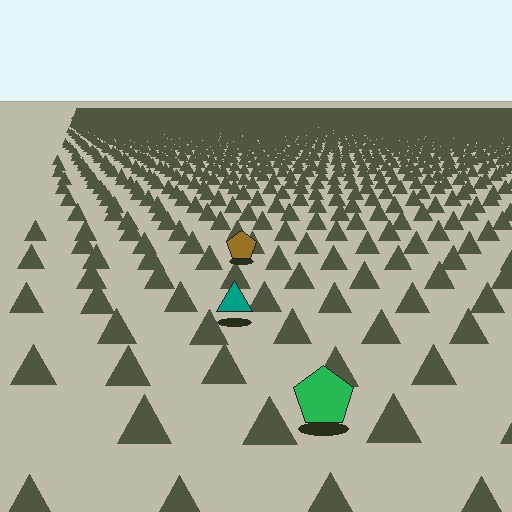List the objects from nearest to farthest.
From nearest to farthest: the green pentagon, the teal triangle, the brown pentagon.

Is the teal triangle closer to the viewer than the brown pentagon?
Yes. The teal triangle is closer — you can tell from the texture gradient: the ground texture is coarser near it.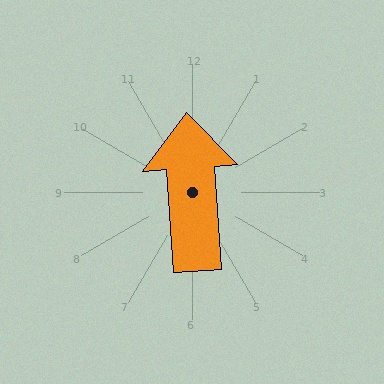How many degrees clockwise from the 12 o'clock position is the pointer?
Approximately 356 degrees.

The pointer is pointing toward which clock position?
Roughly 12 o'clock.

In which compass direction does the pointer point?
North.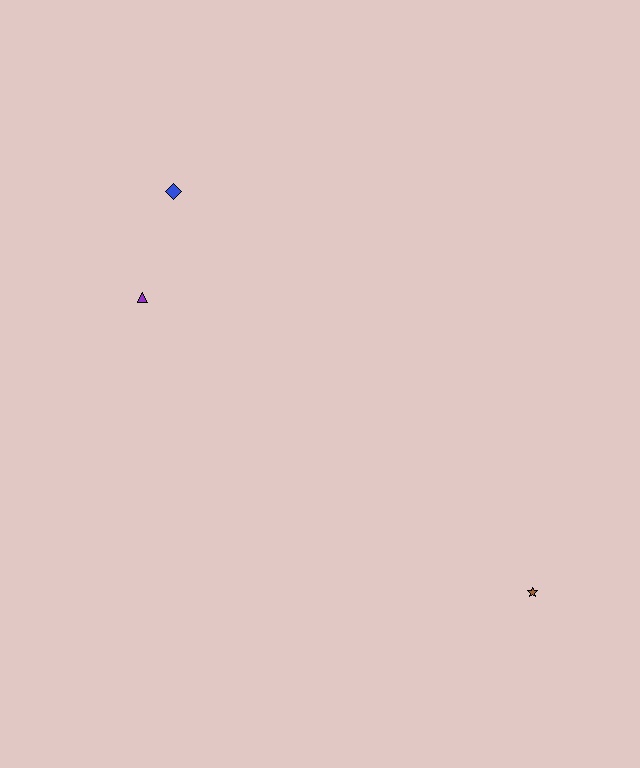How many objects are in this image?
There are 3 objects.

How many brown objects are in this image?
There is 1 brown object.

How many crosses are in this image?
There are no crosses.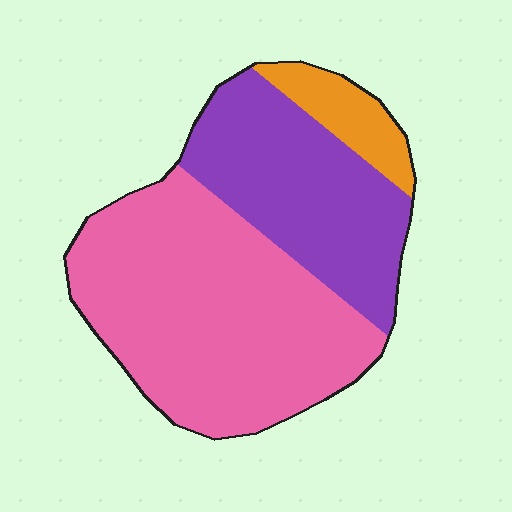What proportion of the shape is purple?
Purple covers 34% of the shape.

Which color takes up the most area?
Pink, at roughly 55%.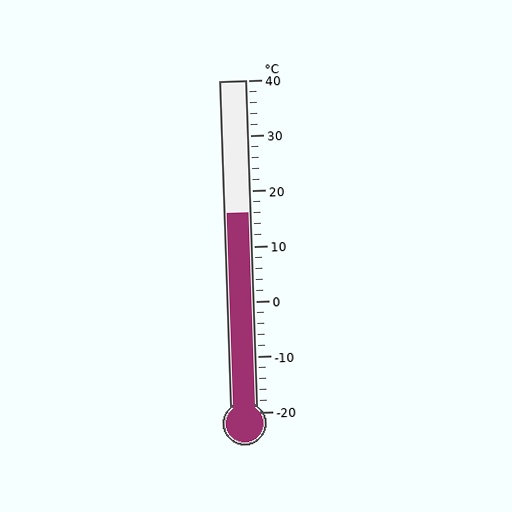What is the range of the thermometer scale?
The thermometer scale ranges from -20°C to 40°C.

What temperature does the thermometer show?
The thermometer shows approximately 16°C.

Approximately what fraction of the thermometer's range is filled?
The thermometer is filled to approximately 60% of its range.